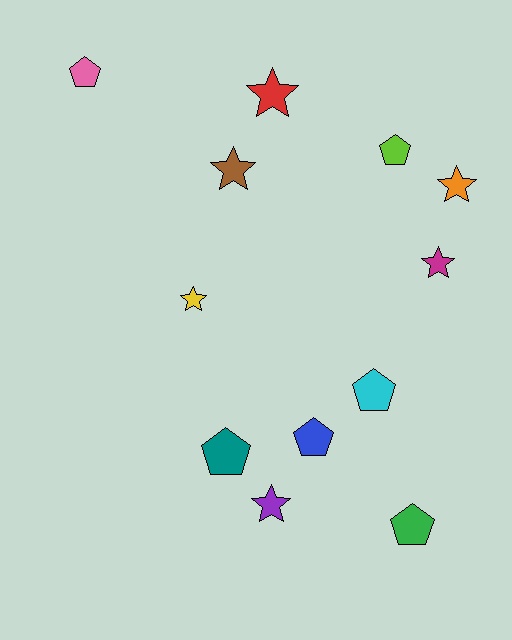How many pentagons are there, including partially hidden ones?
There are 6 pentagons.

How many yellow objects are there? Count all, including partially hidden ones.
There is 1 yellow object.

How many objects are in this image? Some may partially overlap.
There are 12 objects.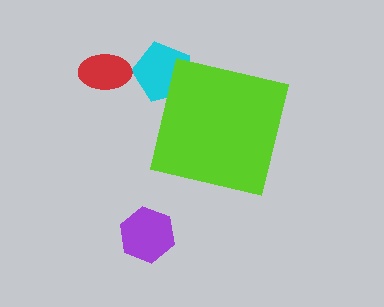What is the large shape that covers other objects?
A lime square.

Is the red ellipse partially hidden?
No, the red ellipse is fully visible.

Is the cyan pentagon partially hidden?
Yes, the cyan pentagon is partially hidden behind the lime square.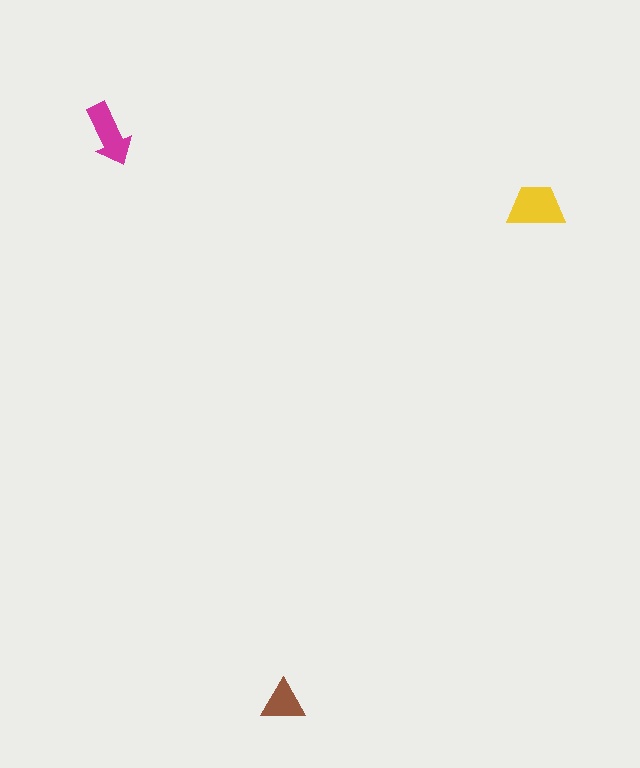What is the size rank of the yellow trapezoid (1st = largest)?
1st.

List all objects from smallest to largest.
The brown triangle, the magenta arrow, the yellow trapezoid.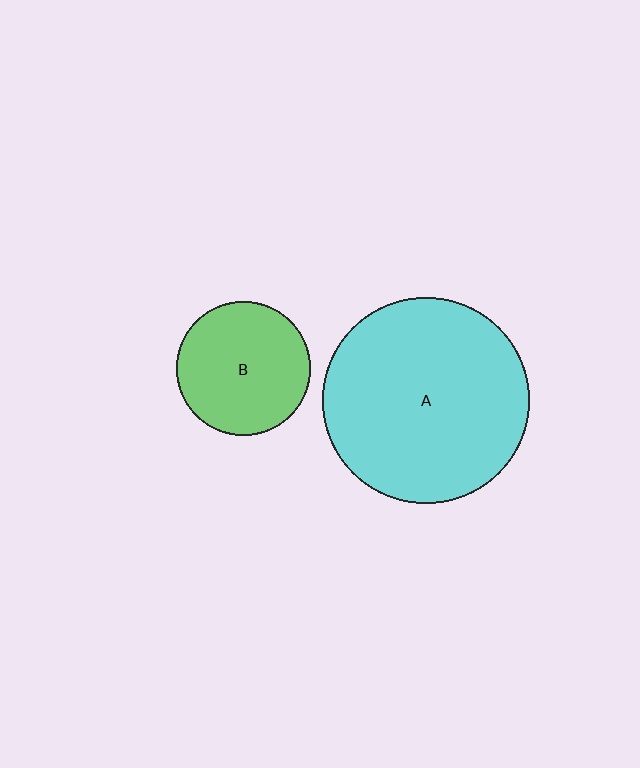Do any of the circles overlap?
No, none of the circles overlap.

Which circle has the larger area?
Circle A (cyan).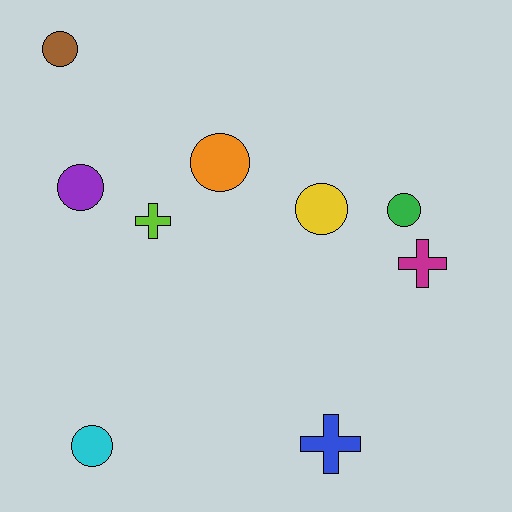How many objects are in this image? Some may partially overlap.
There are 9 objects.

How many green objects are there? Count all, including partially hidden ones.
There is 1 green object.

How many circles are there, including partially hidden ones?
There are 6 circles.